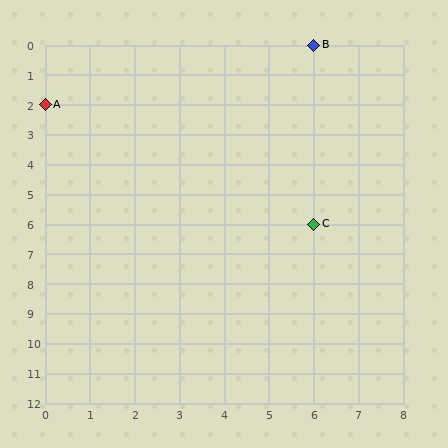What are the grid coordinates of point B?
Point B is at grid coordinates (6, 0).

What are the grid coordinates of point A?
Point A is at grid coordinates (0, 2).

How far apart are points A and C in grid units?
Points A and C are 6 columns and 4 rows apart (about 7.2 grid units diagonally).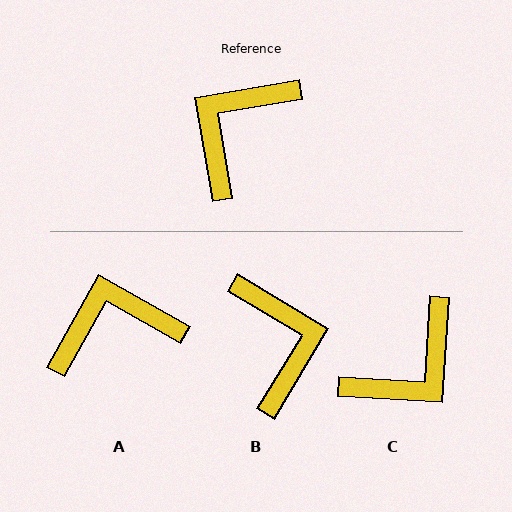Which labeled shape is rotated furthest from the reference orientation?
C, about 167 degrees away.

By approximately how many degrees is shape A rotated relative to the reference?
Approximately 39 degrees clockwise.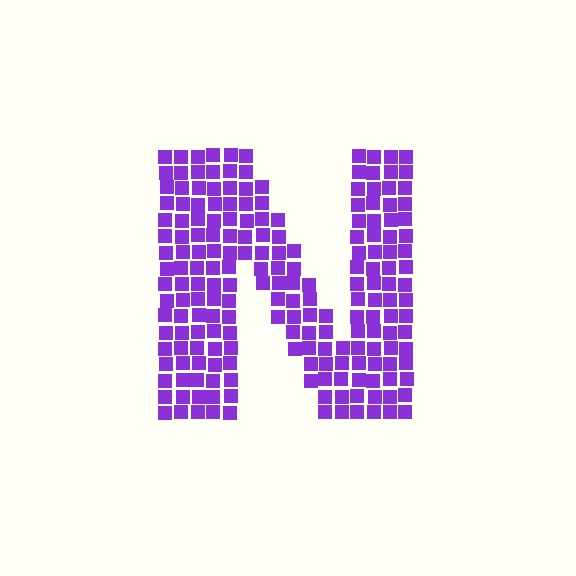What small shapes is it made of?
It is made of small squares.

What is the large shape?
The large shape is the letter N.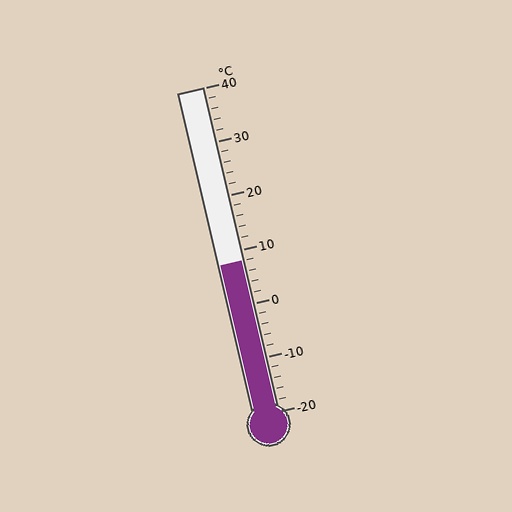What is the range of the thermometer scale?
The thermometer scale ranges from -20°C to 40°C.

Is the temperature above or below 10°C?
The temperature is below 10°C.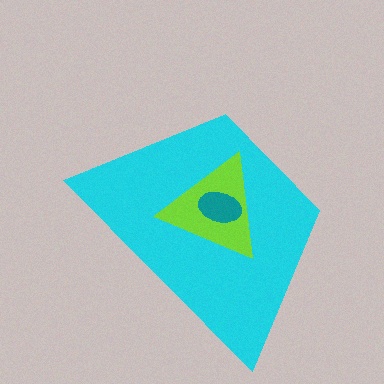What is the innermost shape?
The teal ellipse.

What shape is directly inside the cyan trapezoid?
The lime triangle.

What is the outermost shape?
The cyan trapezoid.